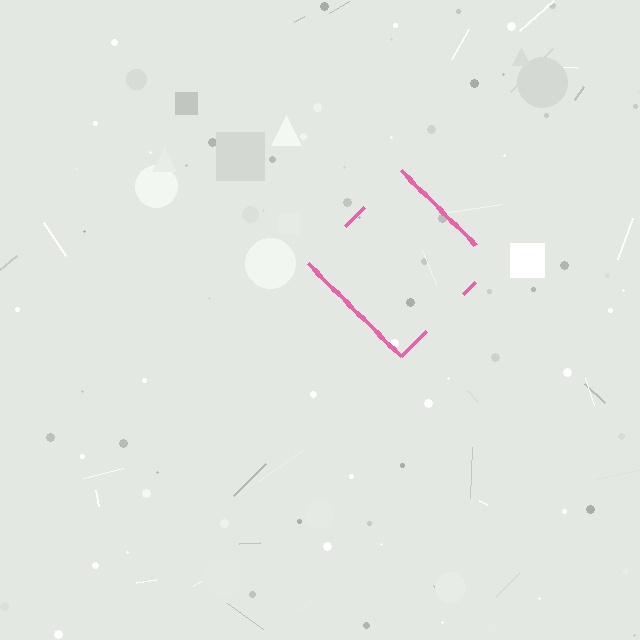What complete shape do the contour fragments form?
The contour fragments form a diamond.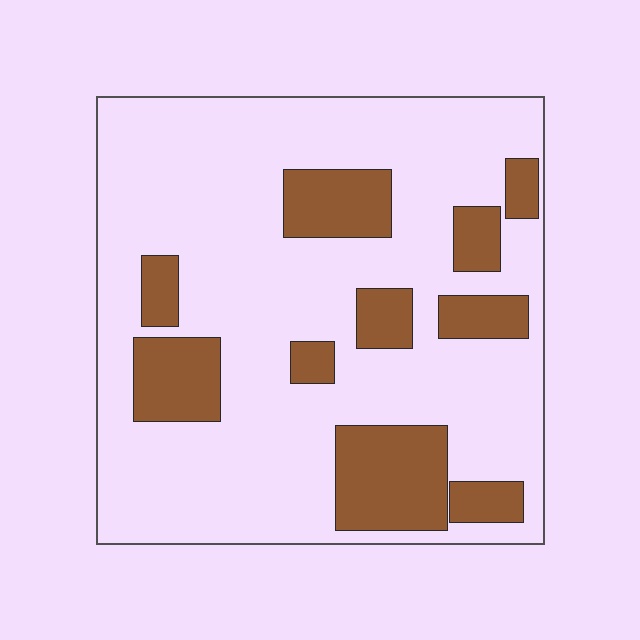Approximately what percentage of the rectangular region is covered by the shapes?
Approximately 25%.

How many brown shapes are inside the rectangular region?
10.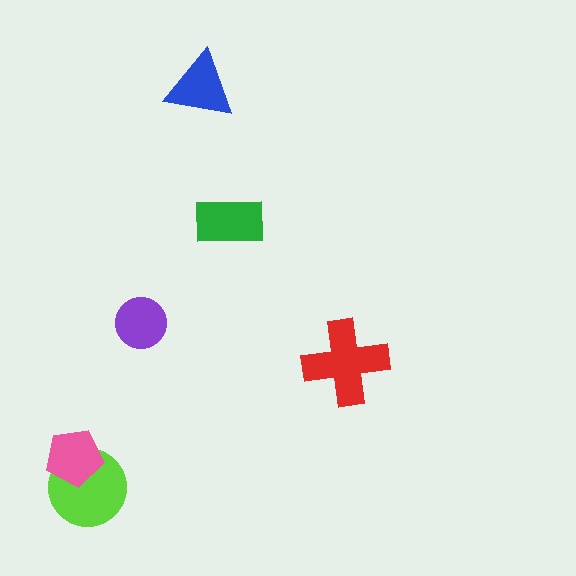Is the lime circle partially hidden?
Yes, it is partially covered by another shape.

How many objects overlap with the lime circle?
1 object overlaps with the lime circle.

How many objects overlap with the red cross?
0 objects overlap with the red cross.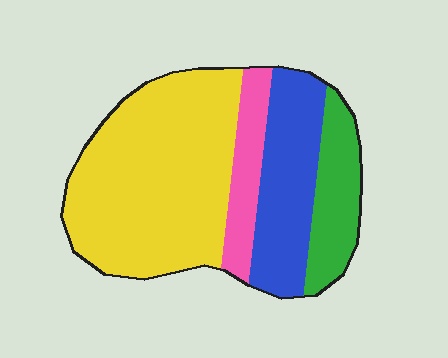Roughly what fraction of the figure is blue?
Blue covers around 20% of the figure.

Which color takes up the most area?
Yellow, at roughly 50%.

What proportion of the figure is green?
Green covers 14% of the figure.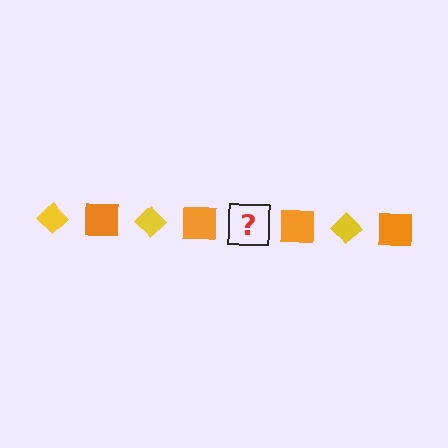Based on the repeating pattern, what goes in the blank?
The blank should be a yellow diamond.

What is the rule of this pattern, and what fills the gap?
The rule is that the pattern alternates between yellow diamond and orange square. The gap should be filled with a yellow diamond.